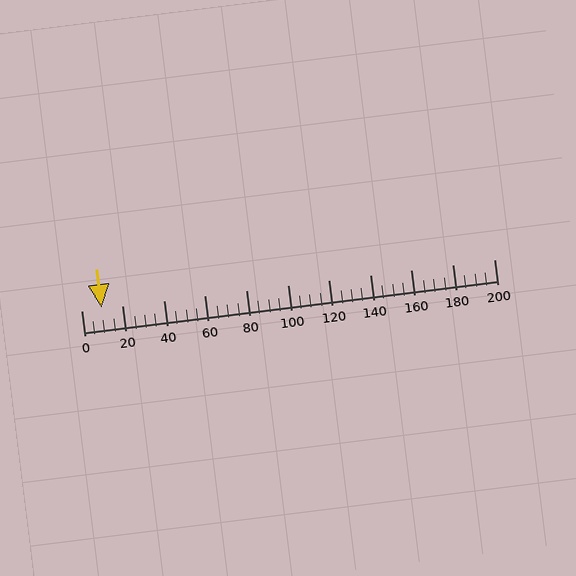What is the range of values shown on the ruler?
The ruler shows values from 0 to 200.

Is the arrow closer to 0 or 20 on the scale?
The arrow is closer to 20.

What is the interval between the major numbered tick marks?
The major tick marks are spaced 20 units apart.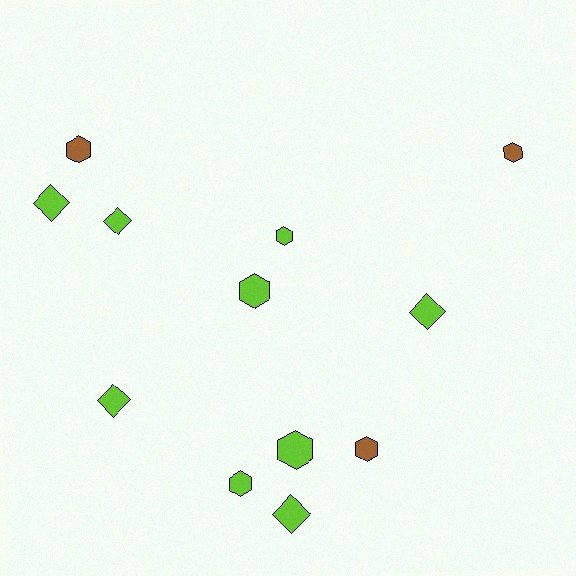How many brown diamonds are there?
There are no brown diamonds.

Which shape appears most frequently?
Hexagon, with 7 objects.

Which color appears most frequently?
Lime, with 9 objects.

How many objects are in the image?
There are 12 objects.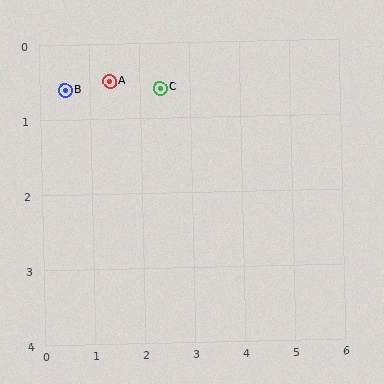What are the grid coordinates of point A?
Point A is at approximately (1.4, 0.5).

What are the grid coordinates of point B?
Point B is at approximately (0.5, 0.6).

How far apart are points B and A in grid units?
Points B and A are about 0.9 grid units apart.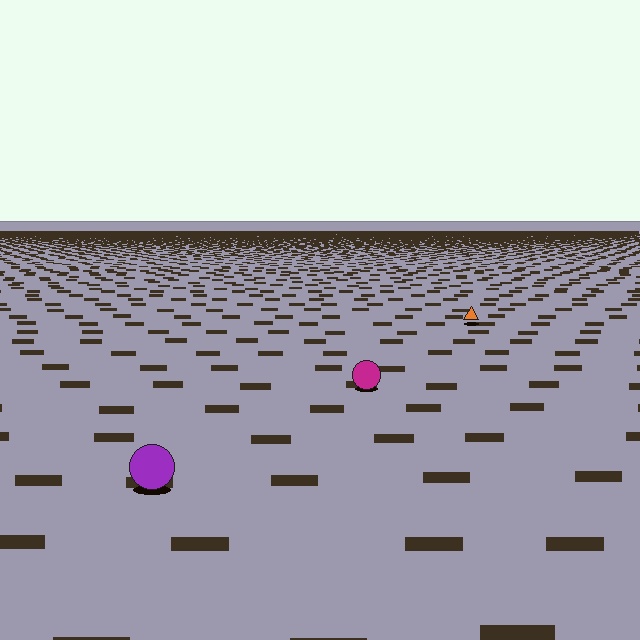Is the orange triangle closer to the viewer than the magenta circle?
No. The magenta circle is closer — you can tell from the texture gradient: the ground texture is coarser near it.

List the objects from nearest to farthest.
From nearest to farthest: the purple circle, the magenta circle, the orange triangle.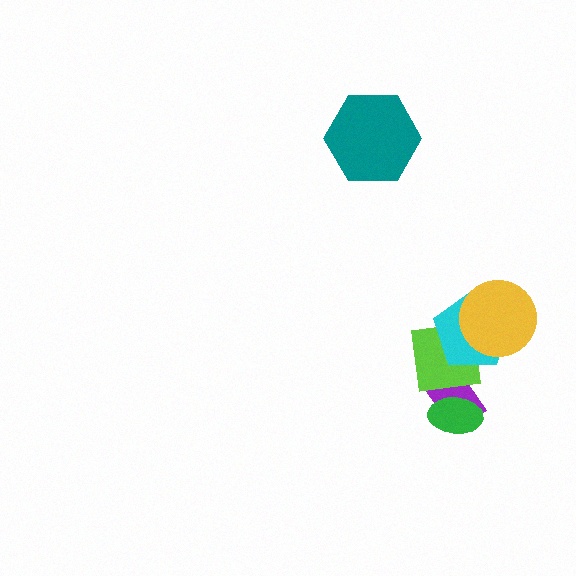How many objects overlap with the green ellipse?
2 objects overlap with the green ellipse.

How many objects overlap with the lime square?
4 objects overlap with the lime square.